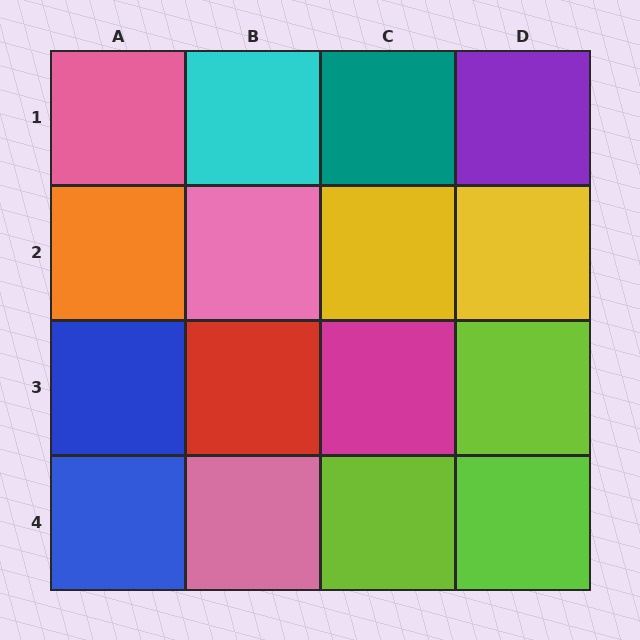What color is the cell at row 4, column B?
Pink.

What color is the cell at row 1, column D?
Purple.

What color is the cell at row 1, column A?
Pink.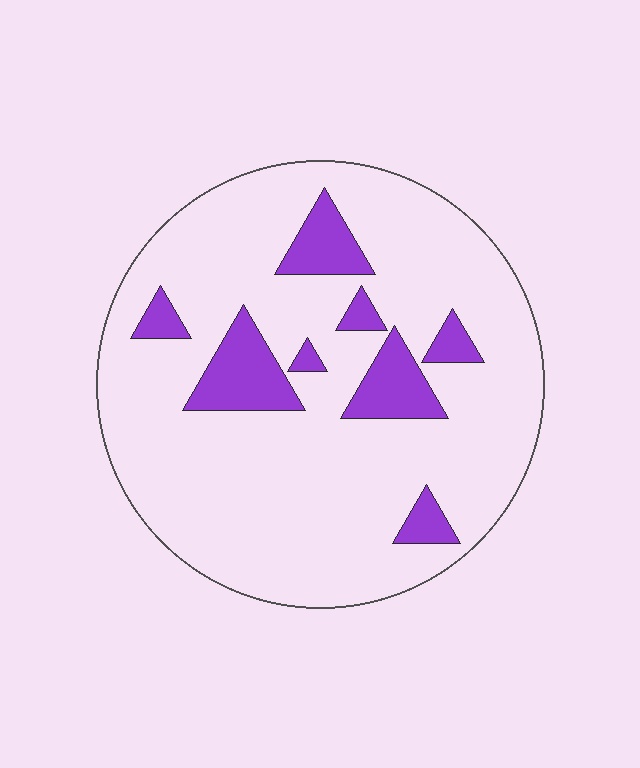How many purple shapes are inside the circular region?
8.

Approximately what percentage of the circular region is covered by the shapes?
Approximately 15%.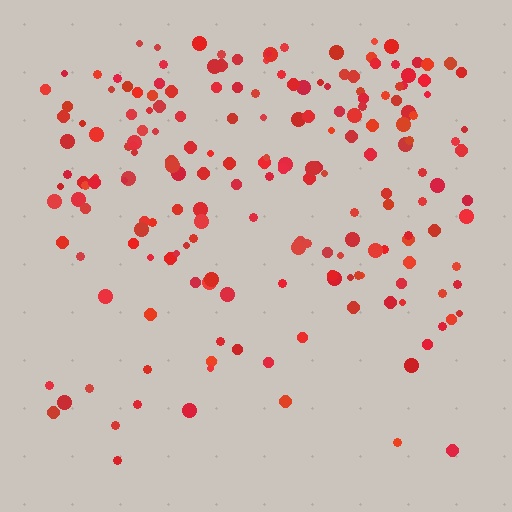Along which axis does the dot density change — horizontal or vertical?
Vertical.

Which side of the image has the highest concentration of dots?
The top.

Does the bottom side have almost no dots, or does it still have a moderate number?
Still a moderate number, just noticeably fewer than the top.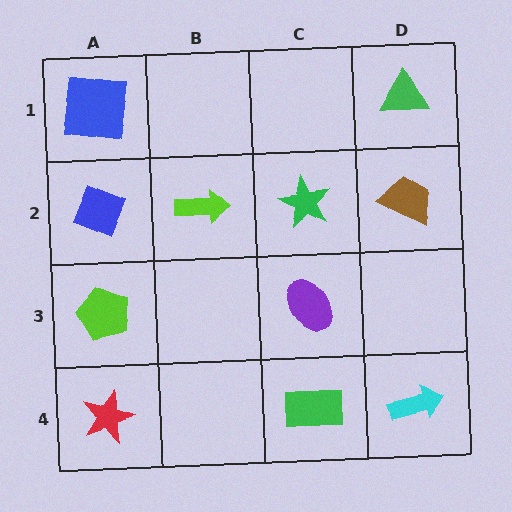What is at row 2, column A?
A blue diamond.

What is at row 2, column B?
A lime arrow.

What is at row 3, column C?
A purple ellipse.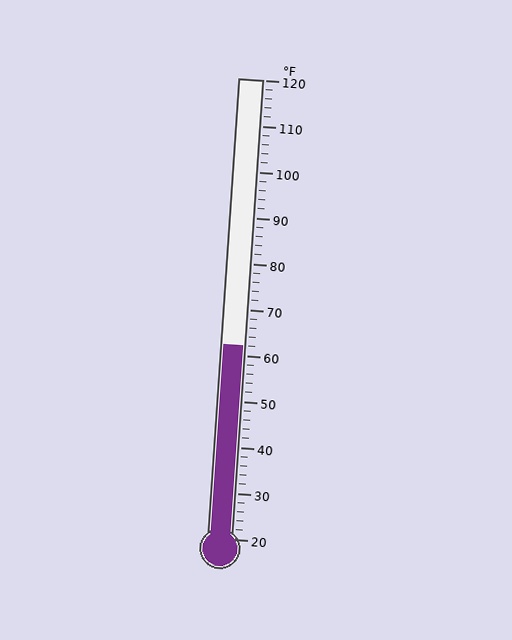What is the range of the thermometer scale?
The thermometer scale ranges from 20°F to 120°F.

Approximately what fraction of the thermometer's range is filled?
The thermometer is filled to approximately 40% of its range.